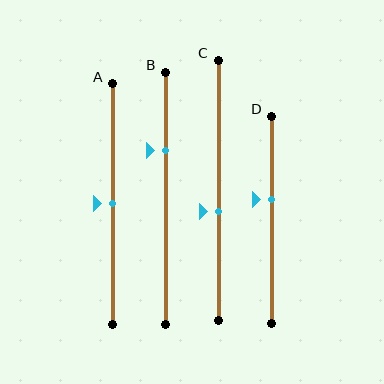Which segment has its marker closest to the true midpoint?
Segment A has its marker closest to the true midpoint.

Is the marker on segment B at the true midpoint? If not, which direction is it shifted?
No, the marker on segment B is shifted upward by about 19% of the segment length.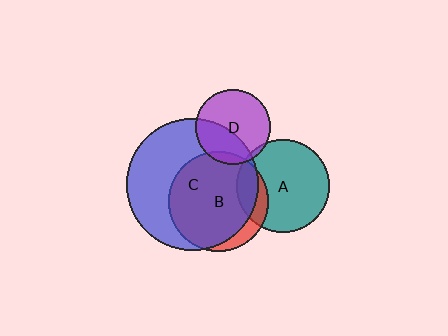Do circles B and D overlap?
Yes.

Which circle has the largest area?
Circle C (blue).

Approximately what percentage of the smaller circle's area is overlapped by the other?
Approximately 10%.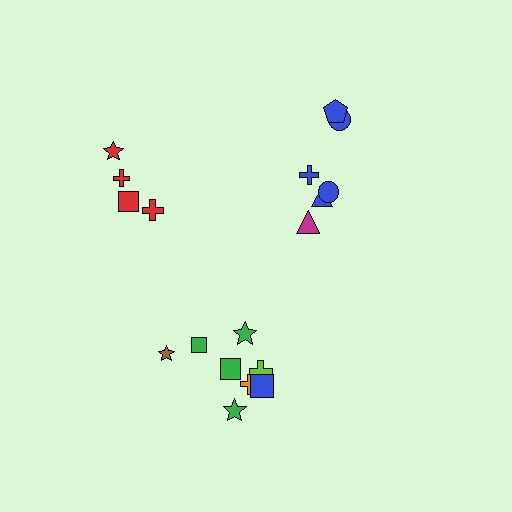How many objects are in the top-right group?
There are 6 objects.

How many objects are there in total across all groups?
There are 18 objects.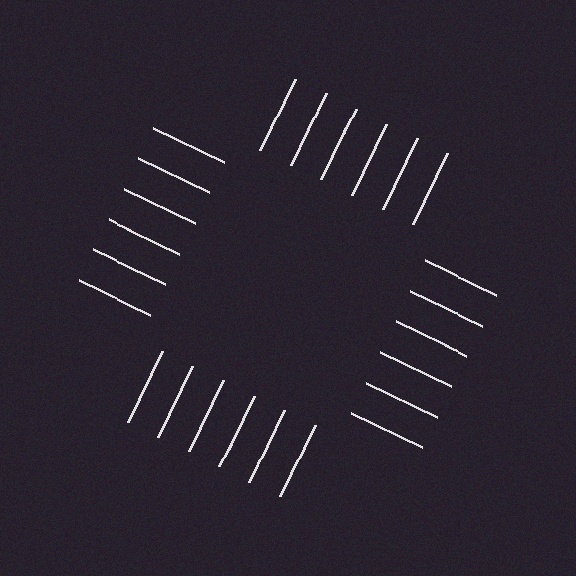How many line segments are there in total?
24 — 6 along each of the 4 edges.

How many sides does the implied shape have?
4 sides — the line-ends trace a square.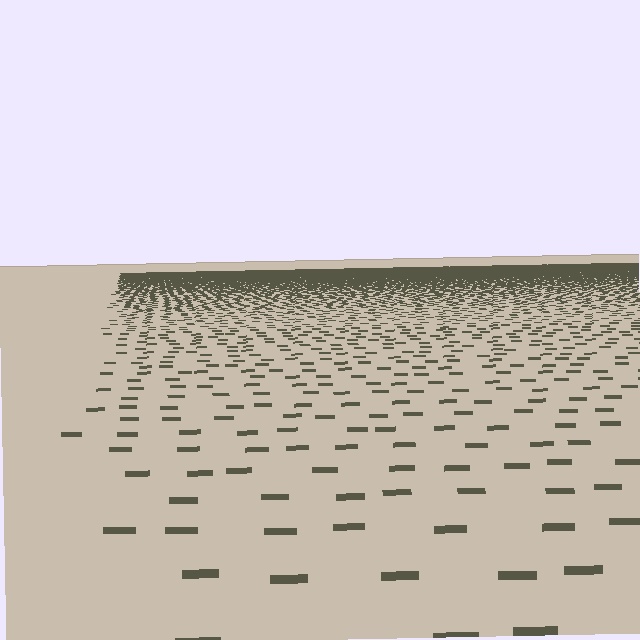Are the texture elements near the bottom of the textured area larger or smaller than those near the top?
Larger. Near the bottom, elements are closer to the viewer and appear at a bigger on-screen size.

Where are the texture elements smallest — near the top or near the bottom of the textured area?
Near the top.